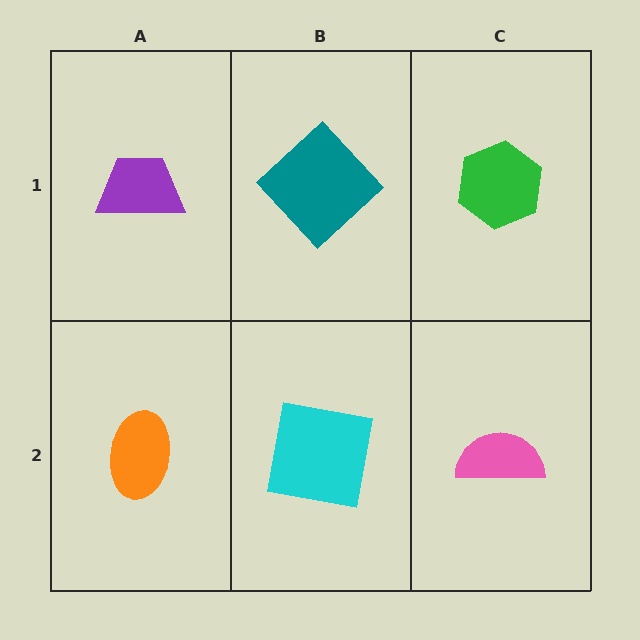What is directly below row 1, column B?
A cyan square.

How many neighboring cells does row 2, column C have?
2.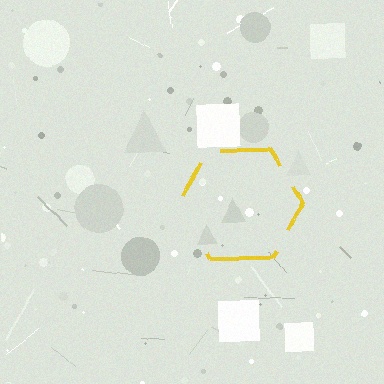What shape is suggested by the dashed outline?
The dashed outline suggests a hexagon.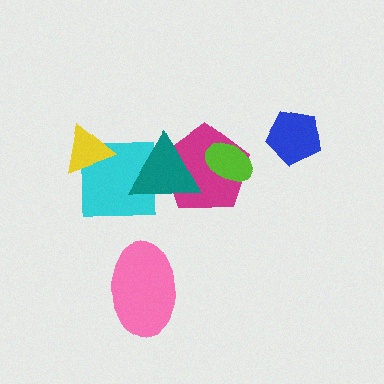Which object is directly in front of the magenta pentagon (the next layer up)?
The lime ellipse is directly in front of the magenta pentagon.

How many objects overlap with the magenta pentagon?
2 objects overlap with the magenta pentagon.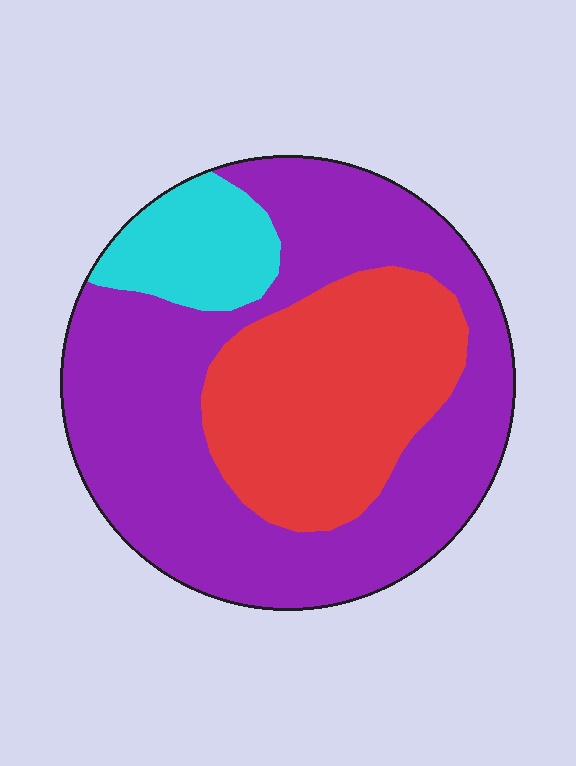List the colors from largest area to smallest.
From largest to smallest: purple, red, cyan.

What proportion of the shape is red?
Red covers about 30% of the shape.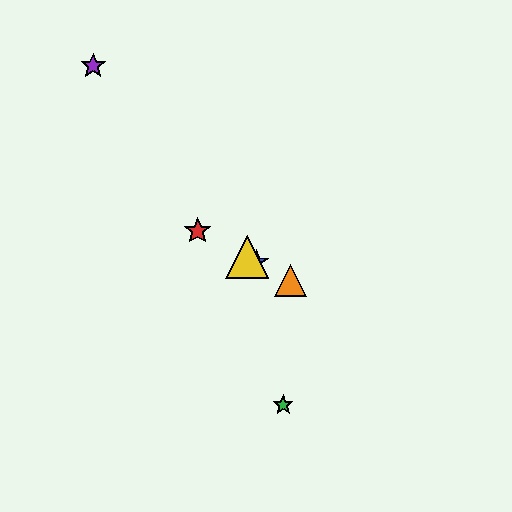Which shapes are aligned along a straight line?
The red star, the blue star, the yellow triangle, the orange triangle are aligned along a straight line.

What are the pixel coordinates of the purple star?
The purple star is at (93, 66).